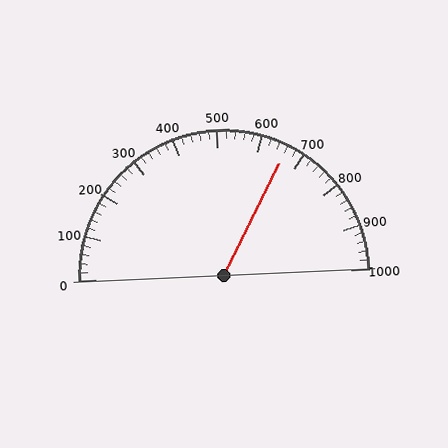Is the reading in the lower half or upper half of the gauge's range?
The reading is in the upper half of the range (0 to 1000).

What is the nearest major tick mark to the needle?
The nearest major tick mark is 700.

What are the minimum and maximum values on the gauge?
The gauge ranges from 0 to 1000.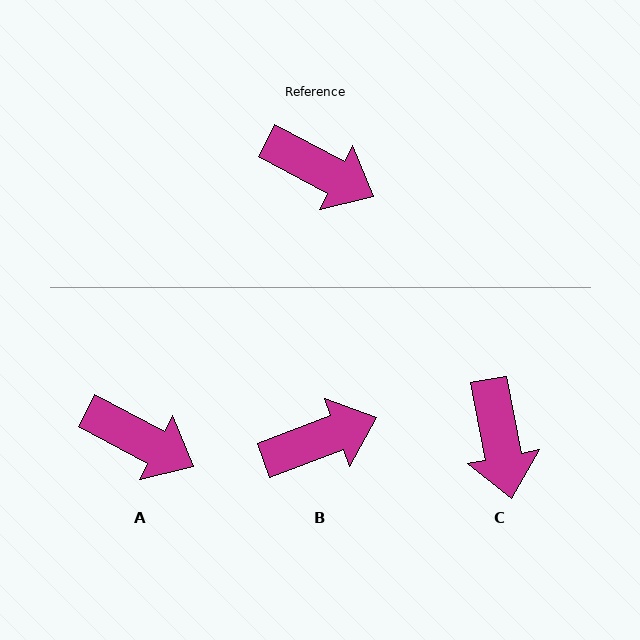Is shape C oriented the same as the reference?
No, it is off by about 51 degrees.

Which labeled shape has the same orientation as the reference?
A.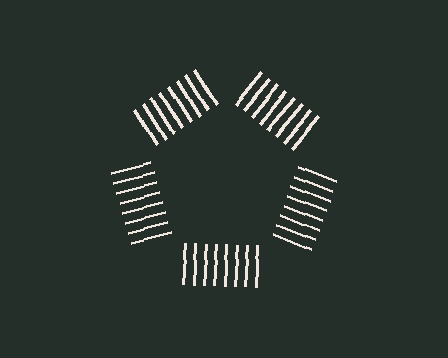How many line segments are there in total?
40 — 8 along each of the 5 edges.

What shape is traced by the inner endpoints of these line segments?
An illusory pentagon — the line segments terminate on its edges but no continuous stroke is drawn.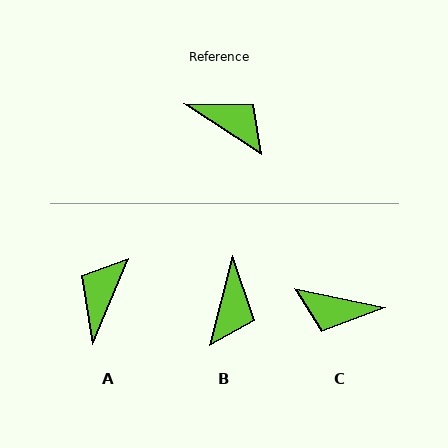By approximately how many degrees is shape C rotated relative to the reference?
Approximately 158 degrees clockwise.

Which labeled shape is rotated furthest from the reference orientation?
C, about 158 degrees away.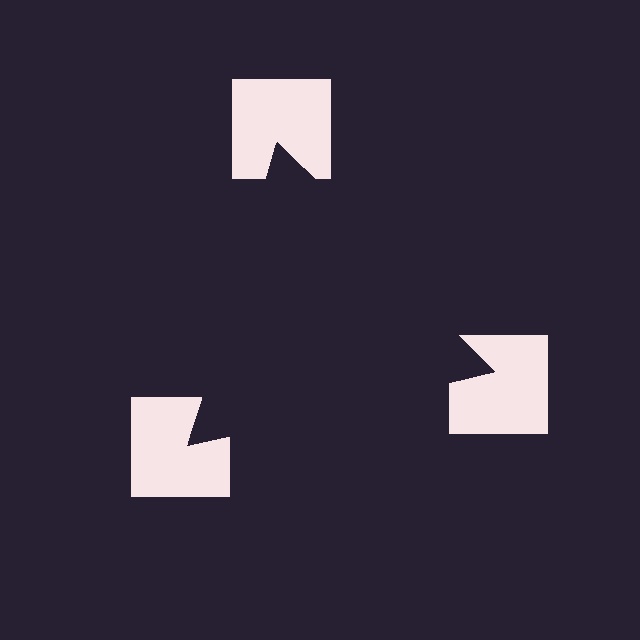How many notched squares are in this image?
There are 3 — one at each vertex of the illusory triangle.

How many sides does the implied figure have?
3 sides.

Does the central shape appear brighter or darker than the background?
It typically appears slightly darker than the background, even though no actual brightness change is drawn.